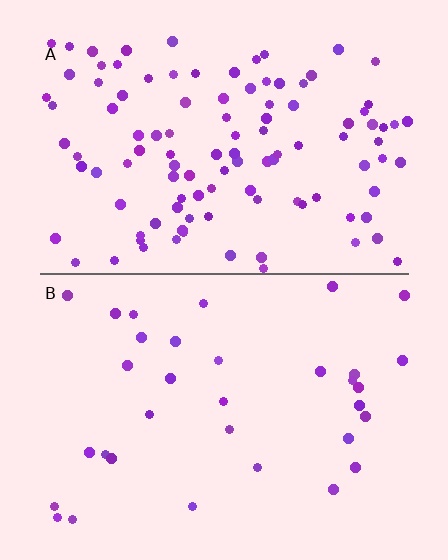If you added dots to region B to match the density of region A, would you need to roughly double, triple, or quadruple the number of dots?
Approximately triple.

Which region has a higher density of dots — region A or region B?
A (the top).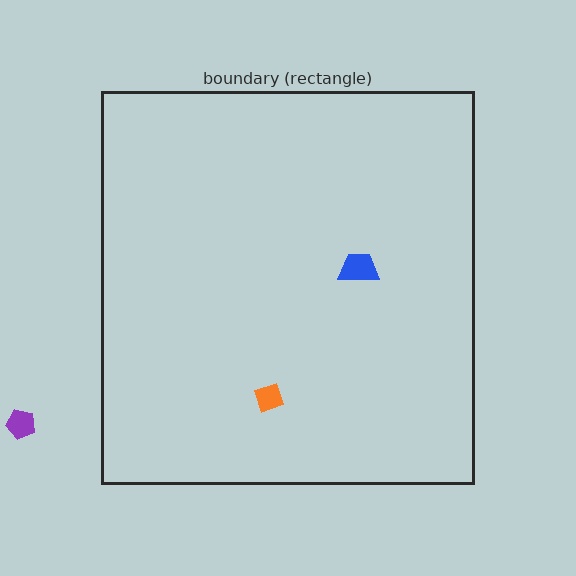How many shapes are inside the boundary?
2 inside, 1 outside.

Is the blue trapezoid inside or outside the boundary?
Inside.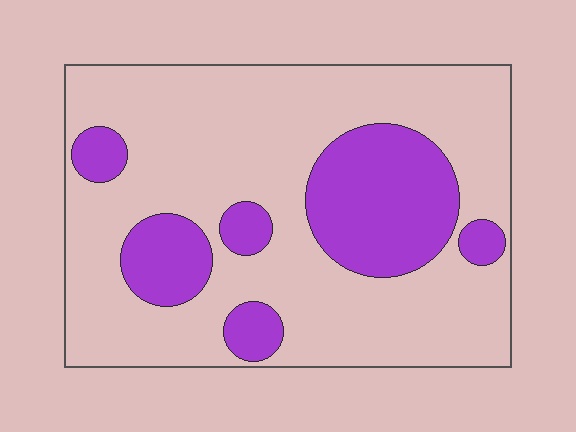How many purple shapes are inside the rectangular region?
6.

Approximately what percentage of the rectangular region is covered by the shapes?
Approximately 25%.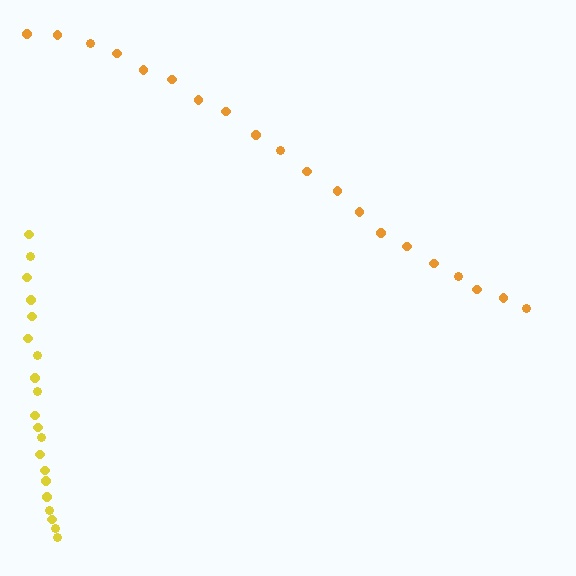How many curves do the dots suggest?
There are 2 distinct paths.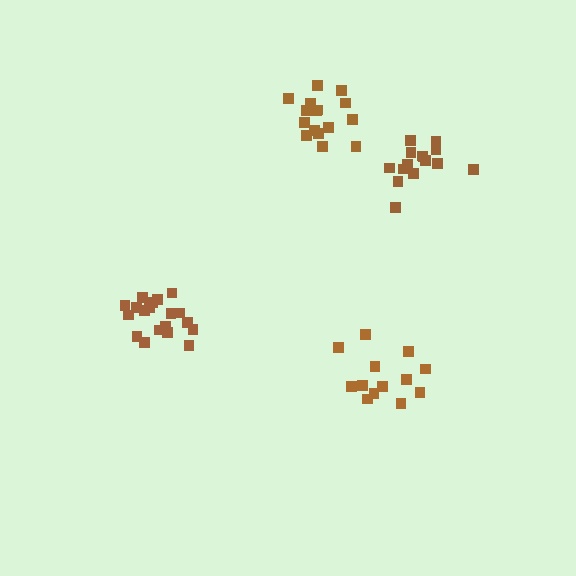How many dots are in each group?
Group 1: 18 dots, Group 2: 13 dots, Group 3: 19 dots, Group 4: 15 dots (65 total).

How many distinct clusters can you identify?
There are 4 distinct clusters.